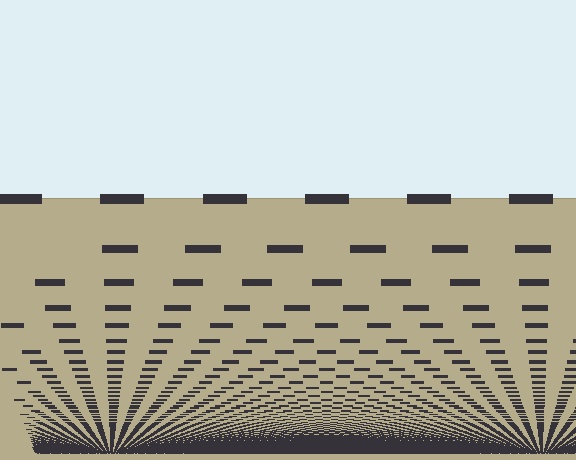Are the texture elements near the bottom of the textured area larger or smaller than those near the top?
Smaller. The gradient is inverted — elements near the bottom are smaller and denser.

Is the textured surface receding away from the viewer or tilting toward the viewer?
The surface appears to tilt toward the viewer. Texture elements get larger and sparser toward the top.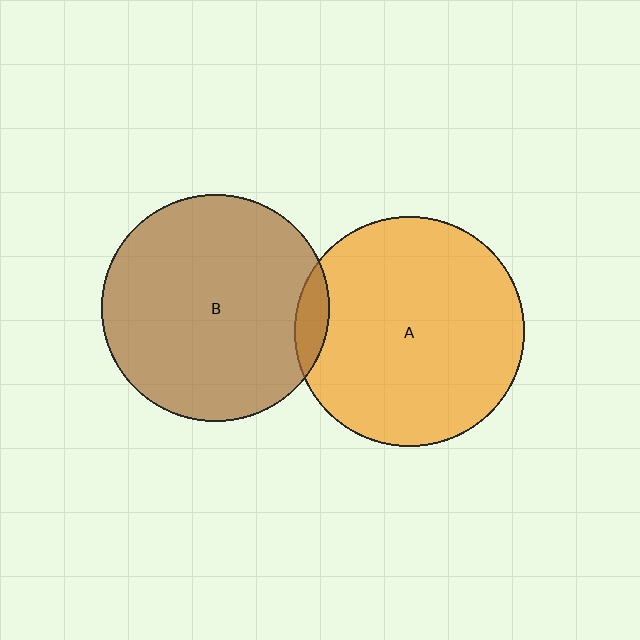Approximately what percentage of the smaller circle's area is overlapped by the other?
Approximately 5%.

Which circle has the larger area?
Circle A (orange).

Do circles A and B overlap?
Yes.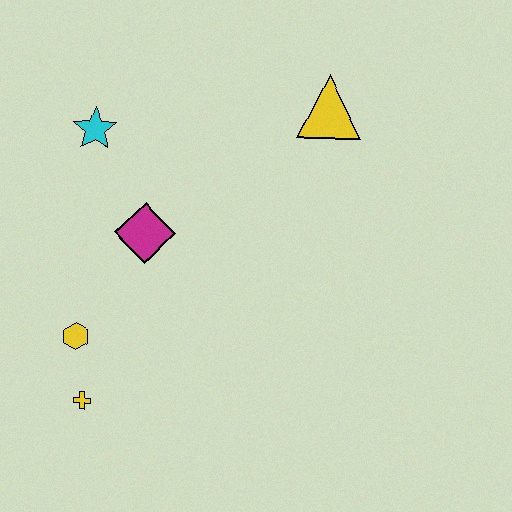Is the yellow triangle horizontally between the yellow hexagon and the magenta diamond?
No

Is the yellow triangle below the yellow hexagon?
No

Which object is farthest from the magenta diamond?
The yellow triangle is farthest from the magenta diamond.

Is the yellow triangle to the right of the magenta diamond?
Yes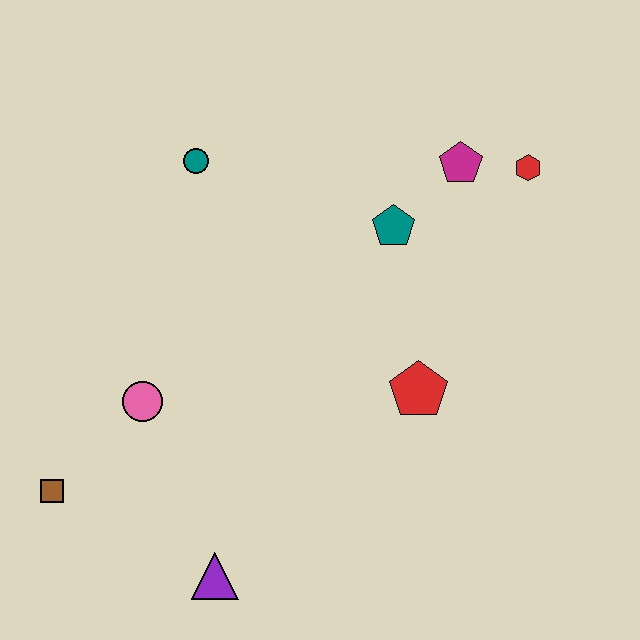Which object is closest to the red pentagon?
The teal pentagon is closest to the red pentagon.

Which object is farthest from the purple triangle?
The red hexagon is farthest from the purple triangle.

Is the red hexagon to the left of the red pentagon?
No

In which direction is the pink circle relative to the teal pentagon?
The pink circle is to the left of the teal pentagon.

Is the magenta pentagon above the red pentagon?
Yes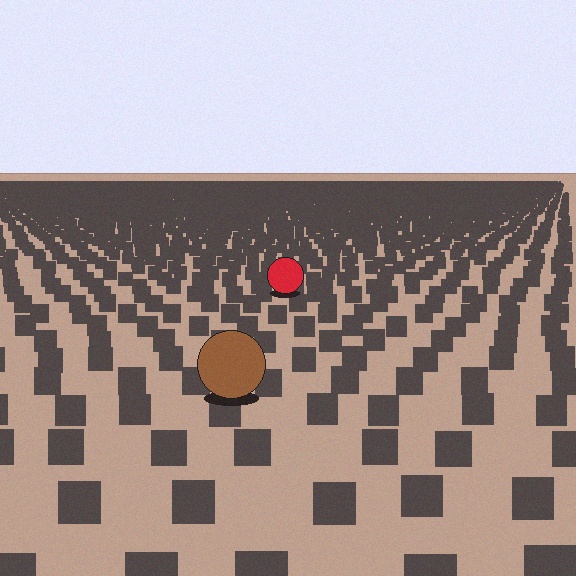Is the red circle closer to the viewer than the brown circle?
No. The brown circle is closer — you can tell from the texture gradient: the ground texture is coarser near it.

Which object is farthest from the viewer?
The red circle is farthest from the viewer. It appears smaller and the ground texture around it is denser.